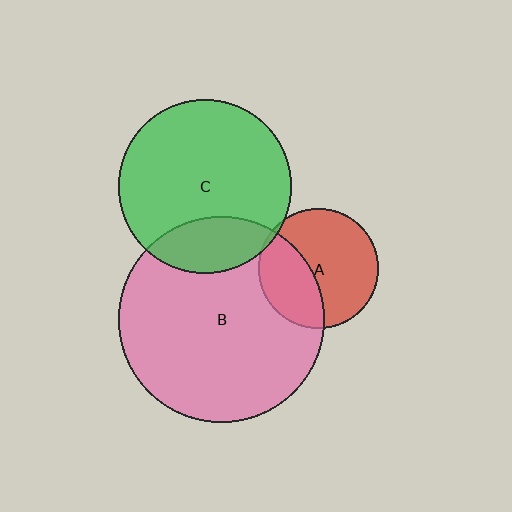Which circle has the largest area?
Circle B (pink).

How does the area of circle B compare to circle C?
Approximately 1.4 times.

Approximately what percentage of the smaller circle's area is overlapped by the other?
Approximately 20%.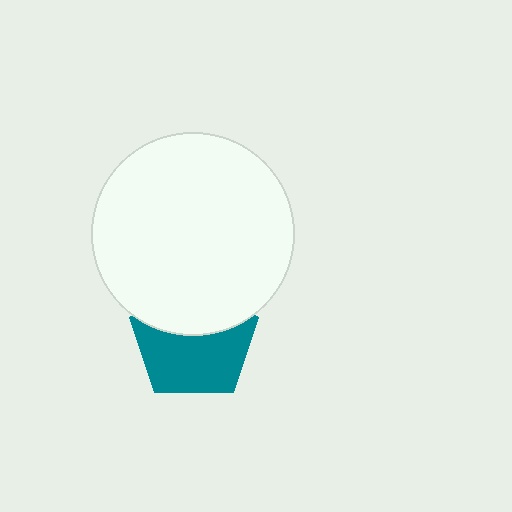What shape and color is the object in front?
The object in front is a white circle.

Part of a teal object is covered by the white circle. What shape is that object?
It is a pentagon.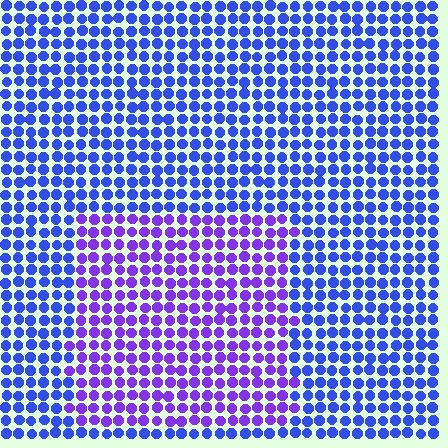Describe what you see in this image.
The image is filled with small blue elements in a uniform arrangement. A rectangle-shaped region is visible where the elements are tinted to a slightly different hue, forming a subtle color boundary.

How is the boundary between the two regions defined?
The boundary is defined purely by a slight shift in hue (about 36 degrees). Spacing, size, and orientation are identical on both sides.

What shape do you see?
I see a rectangle.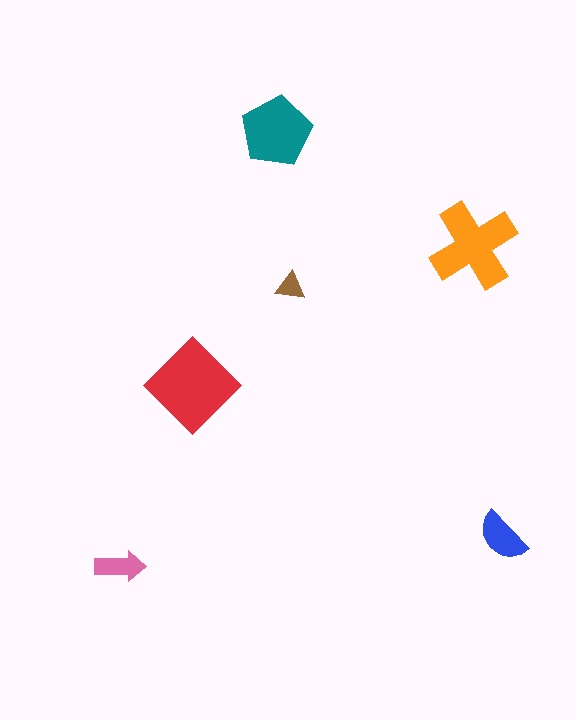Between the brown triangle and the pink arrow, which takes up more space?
The pink arrow.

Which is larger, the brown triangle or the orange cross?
The orange cross.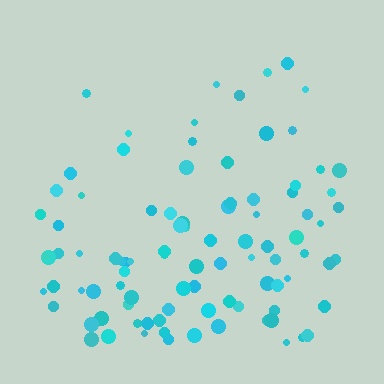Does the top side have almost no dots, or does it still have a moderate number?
Still a moderate number, just noticeably fewer than the bottom.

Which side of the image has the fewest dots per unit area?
The top.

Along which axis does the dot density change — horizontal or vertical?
Vertical.